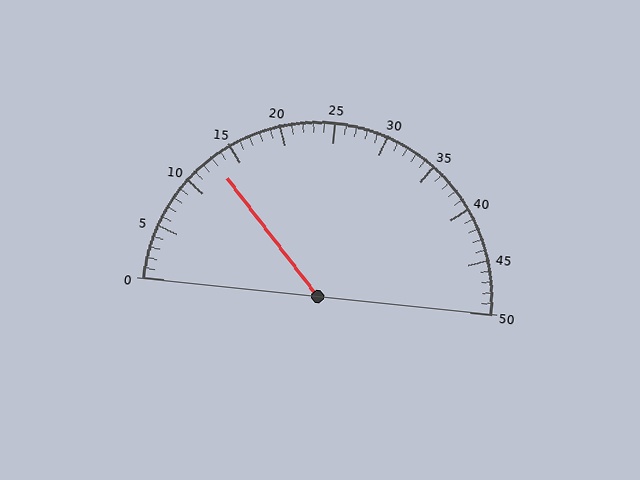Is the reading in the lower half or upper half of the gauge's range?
The reading is in the lower half of the range (0 to 50).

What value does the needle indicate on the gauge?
The needle indicates approximately 13.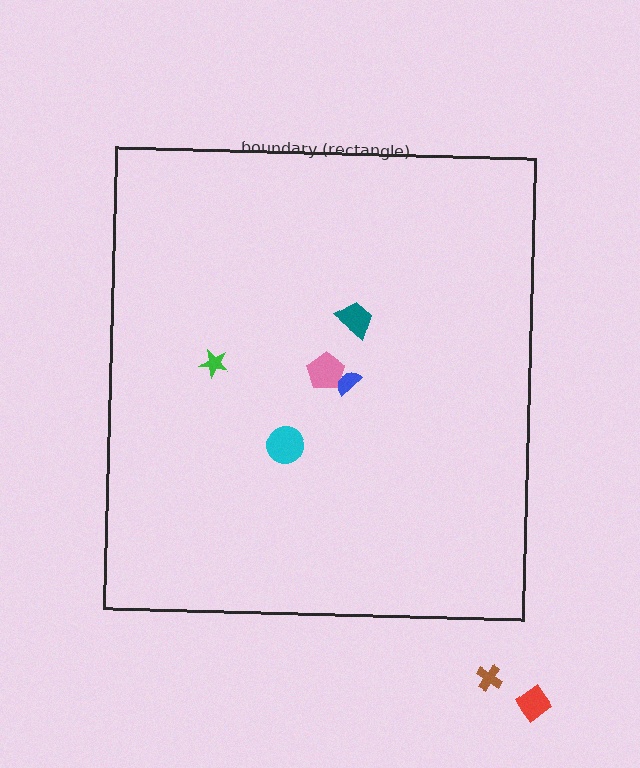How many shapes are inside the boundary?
5 inside, 2 outside.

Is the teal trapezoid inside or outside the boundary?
Inside.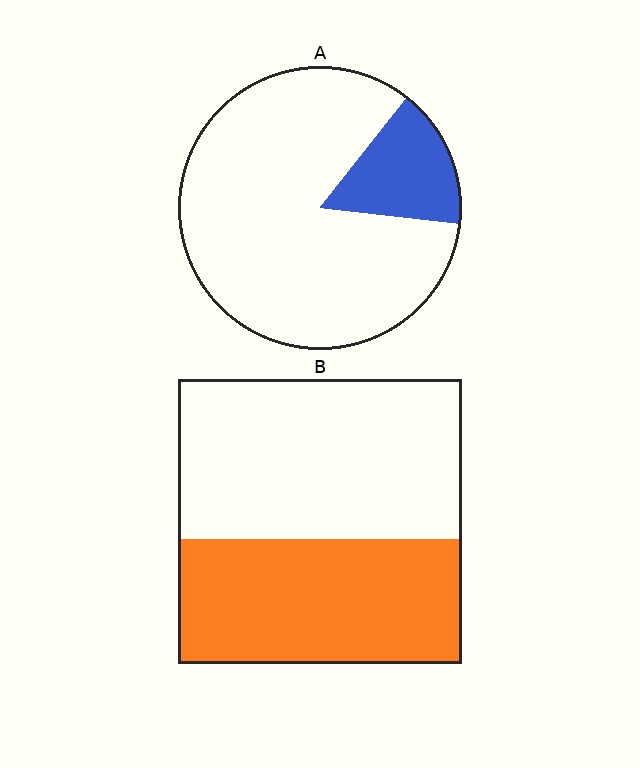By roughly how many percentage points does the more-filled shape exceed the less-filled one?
By roughly 30 percentage points (B over A).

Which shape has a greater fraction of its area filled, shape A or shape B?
Shape B.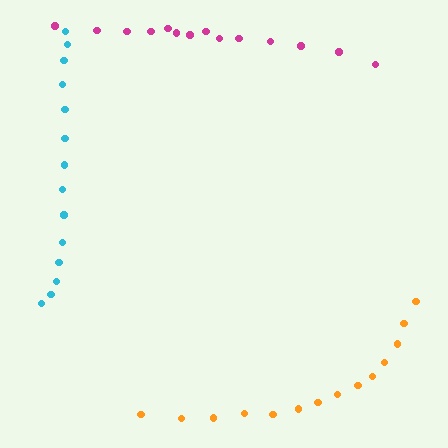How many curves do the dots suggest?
There are 3 distinct paths.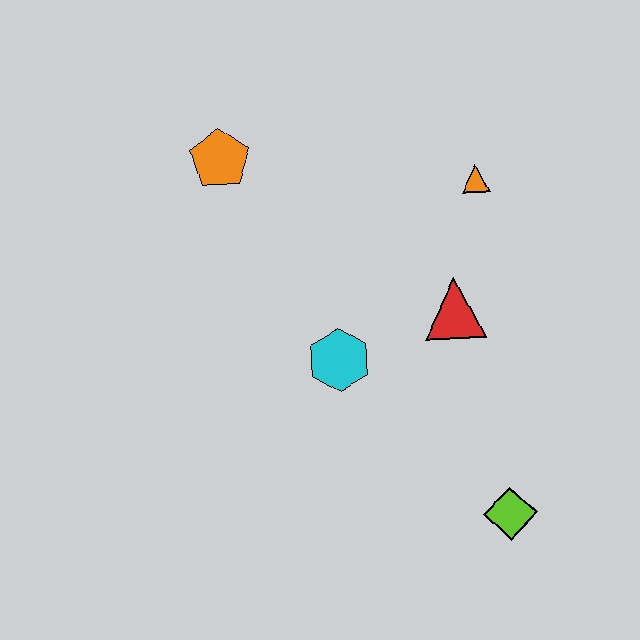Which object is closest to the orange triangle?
The red triangle is closest to the orange triangle.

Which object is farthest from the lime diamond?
The orange pentagon is farthest from the lime diamond.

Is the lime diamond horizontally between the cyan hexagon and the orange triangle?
No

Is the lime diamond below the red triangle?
Yes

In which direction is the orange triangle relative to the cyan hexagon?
The orange triangle is above the cyan hexagon.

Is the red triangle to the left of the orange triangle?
Yes